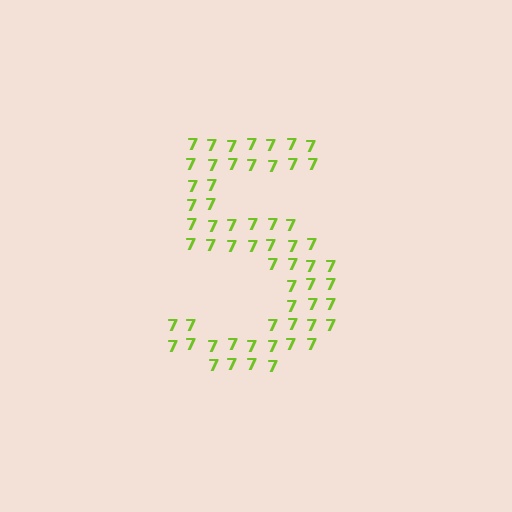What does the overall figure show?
The overall figure shows the digit 5.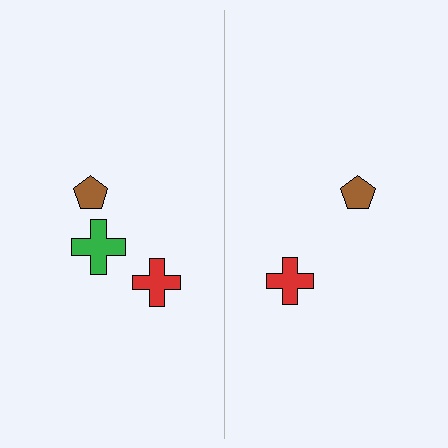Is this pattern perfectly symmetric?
No, the pattern is not perfectly symmetric. A green cross is missing from the right side.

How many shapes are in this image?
There are 5 shapes in this image.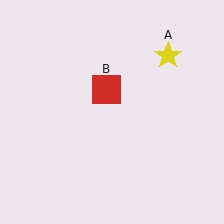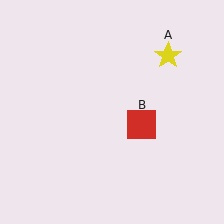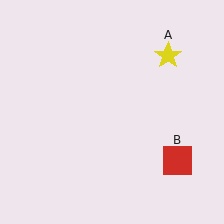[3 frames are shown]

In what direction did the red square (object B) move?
The red square (object B) moved down and to the right.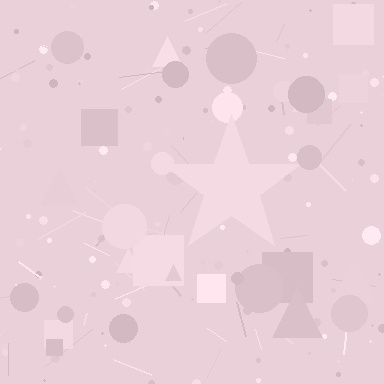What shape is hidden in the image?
A star is hidden in the image.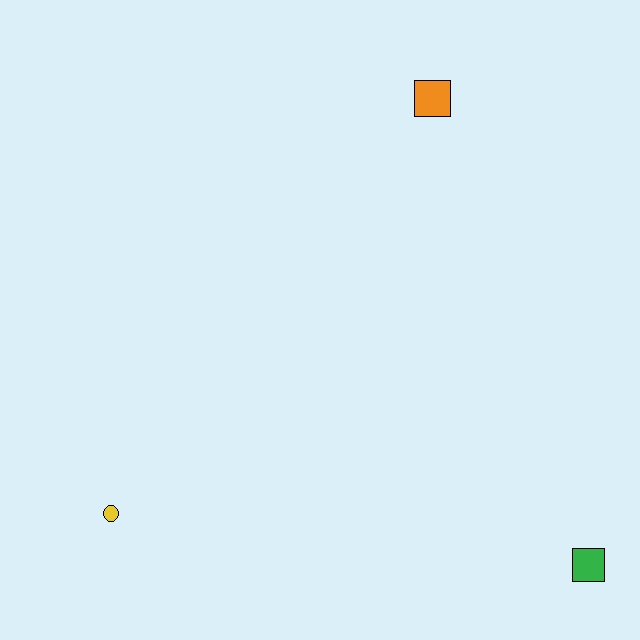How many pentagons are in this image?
There are no pentagons.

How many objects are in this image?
There are 3 objects.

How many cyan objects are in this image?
There are no cyan objects.